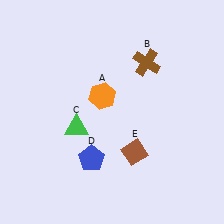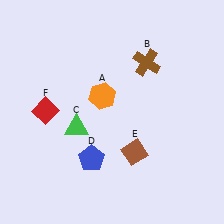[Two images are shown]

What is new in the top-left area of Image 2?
A red diamond (F) was added in the top-left area of Image 2.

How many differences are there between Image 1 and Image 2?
There is 1 difference between the two images.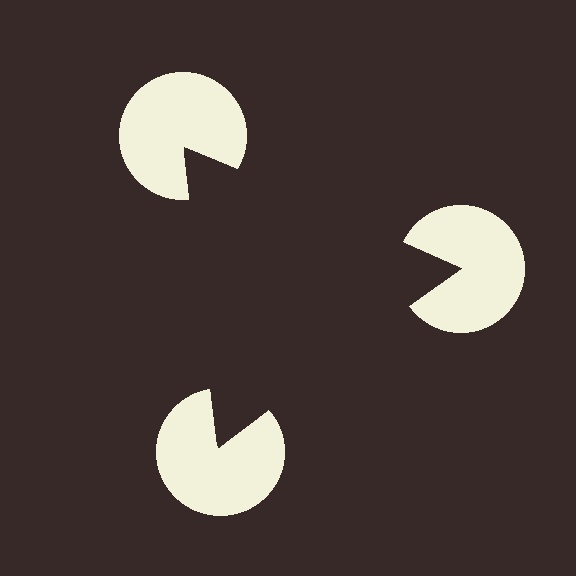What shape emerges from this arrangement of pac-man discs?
An illusory triangle — its edges are inferred from the aligned wedge cuts in the pac-man discs, not physically drawn.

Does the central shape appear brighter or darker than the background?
It typically appears slightly darker than the background, even though no actual brightness change is drawn.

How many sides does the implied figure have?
3 sides.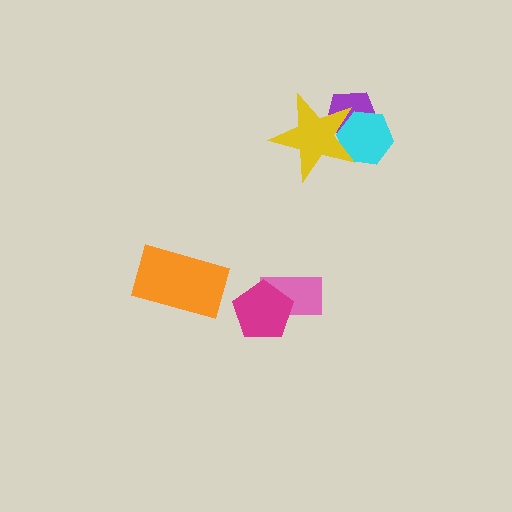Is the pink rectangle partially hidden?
Yes, it is partially covered by another shape.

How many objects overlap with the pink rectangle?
1 object overlaps with the pink rectangle.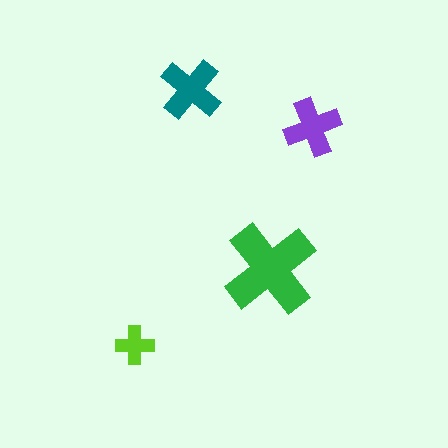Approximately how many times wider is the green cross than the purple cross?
About 1.5 times wider.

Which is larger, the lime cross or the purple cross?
The purple one.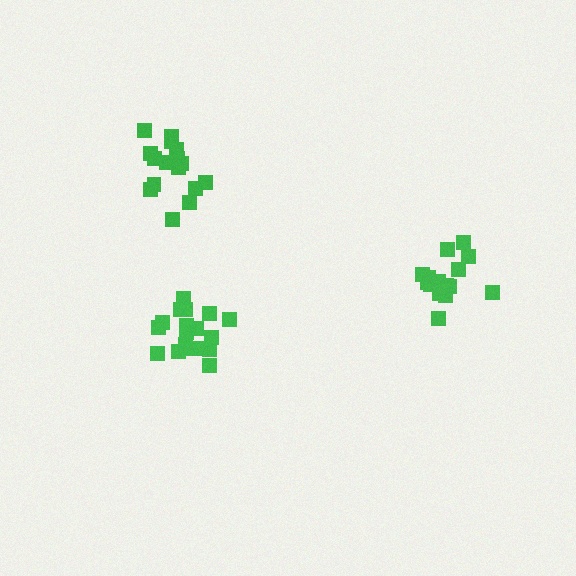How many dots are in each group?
Group 1: 20 dots, Group 2: 16 dots, Group 3: 16 dots (52 total).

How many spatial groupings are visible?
There are 3 spatial groupings.